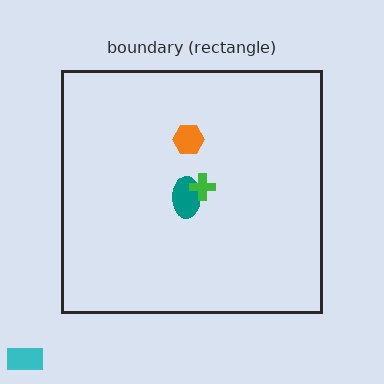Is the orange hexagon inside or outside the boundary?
Inside.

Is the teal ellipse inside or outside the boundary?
Inside.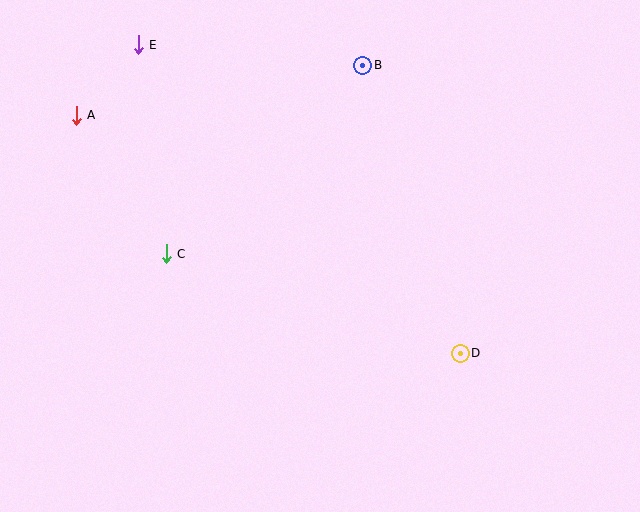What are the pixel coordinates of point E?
Point E is at (138, 45).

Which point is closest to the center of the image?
Point C at (166, 254) is closest to the center.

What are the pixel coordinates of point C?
Point C is at (166, 254).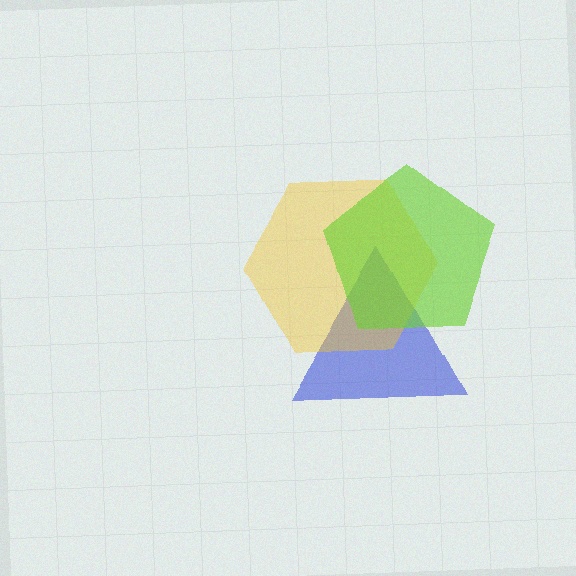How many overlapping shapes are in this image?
There are 3 overlapping shapes in the image.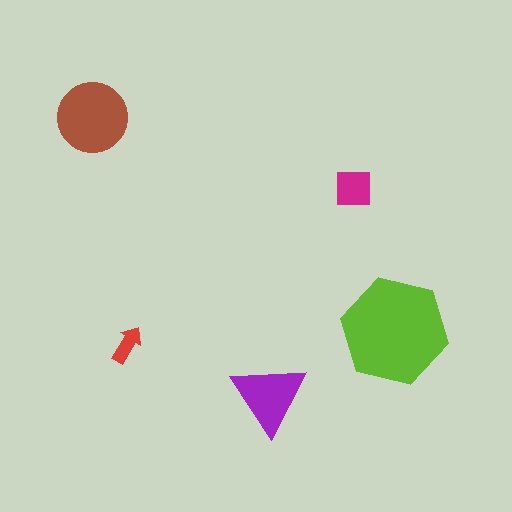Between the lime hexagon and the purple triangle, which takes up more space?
The lime hexagon.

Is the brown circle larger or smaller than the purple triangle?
Larger.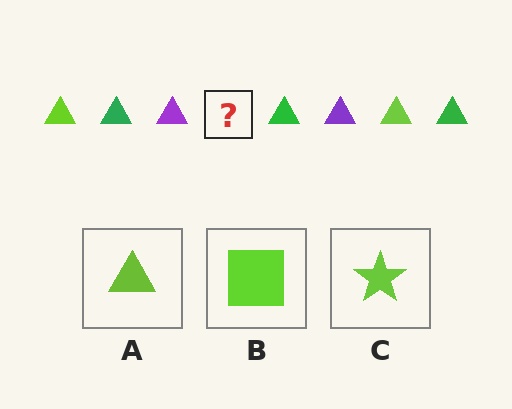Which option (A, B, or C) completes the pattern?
A.